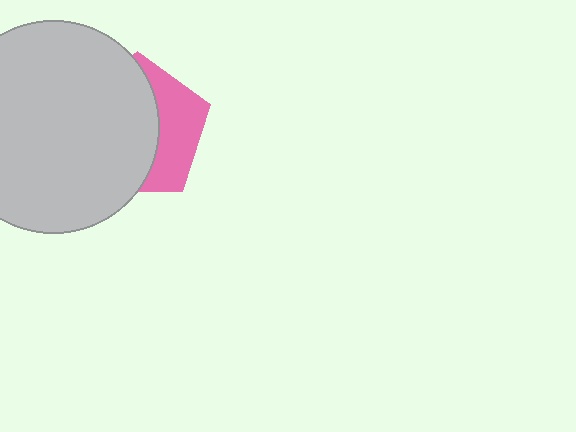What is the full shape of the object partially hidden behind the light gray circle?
The partially hidden object is a pink pentagon.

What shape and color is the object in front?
The object in front is a light gray circle.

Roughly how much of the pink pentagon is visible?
A small part of it is visible (roughly 36%).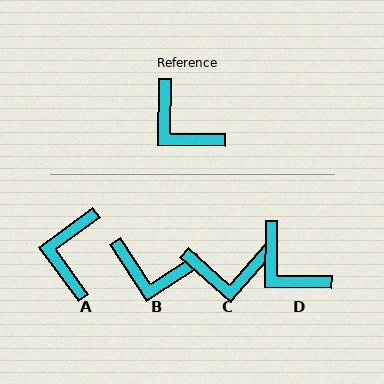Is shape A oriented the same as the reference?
No, it is off by about 53 degrees.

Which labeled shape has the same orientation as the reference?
D.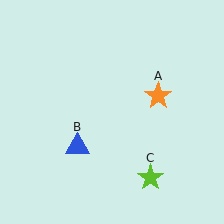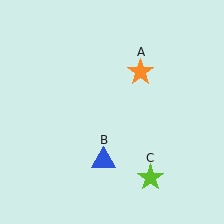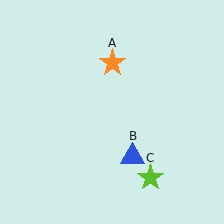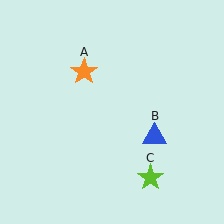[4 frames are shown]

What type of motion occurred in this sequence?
The orange star (object A), blue triangle (object B) rotated counterclockwise around the center of the scene.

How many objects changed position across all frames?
2 objects changed position: orange star (object A), blue triangle (object B).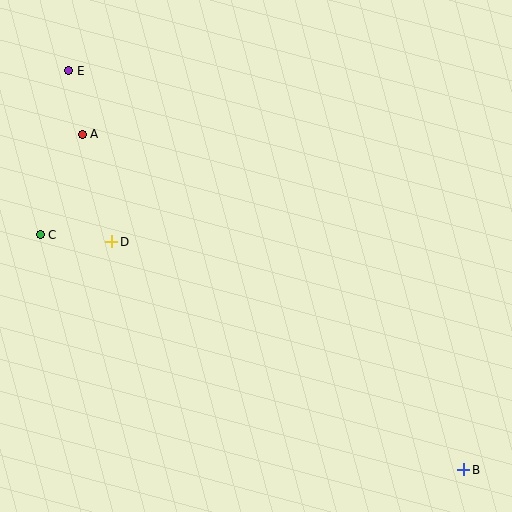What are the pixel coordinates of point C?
Point C is at (40, 235).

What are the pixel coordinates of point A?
Point A is at (82, 134).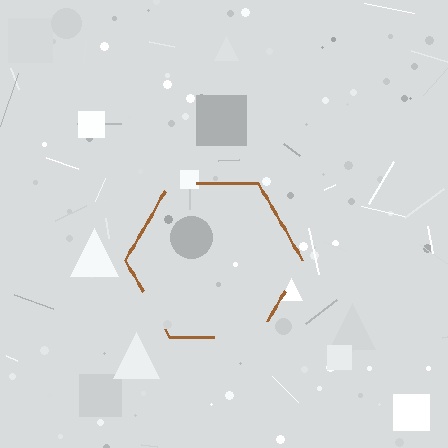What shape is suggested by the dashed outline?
The dashed outline suggests a hexagon.